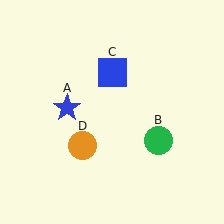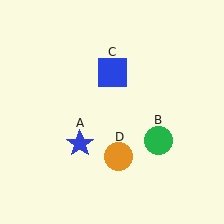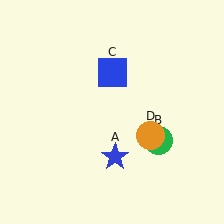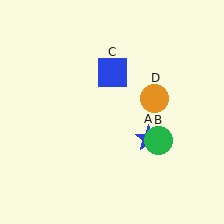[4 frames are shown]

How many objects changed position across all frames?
2 objects changed position: blue star (object A), orange circle (object D).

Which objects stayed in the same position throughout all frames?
Green circle (object B) and blue square (object C) remained stationary.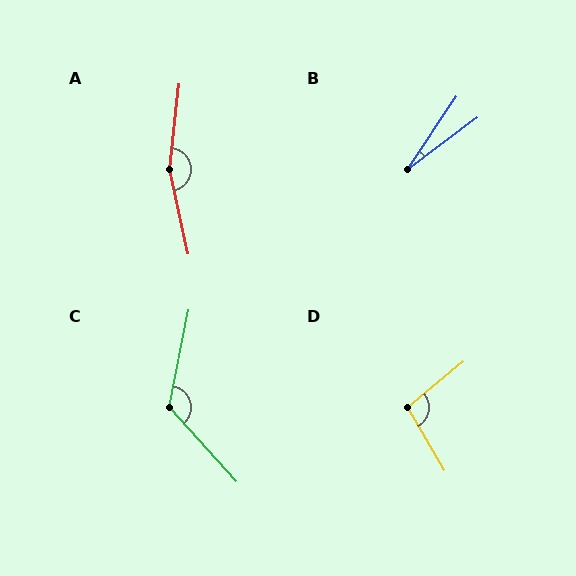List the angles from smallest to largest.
B (19°), D (99°), C (127°), A (161°).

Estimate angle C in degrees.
Approximately 127 degrees.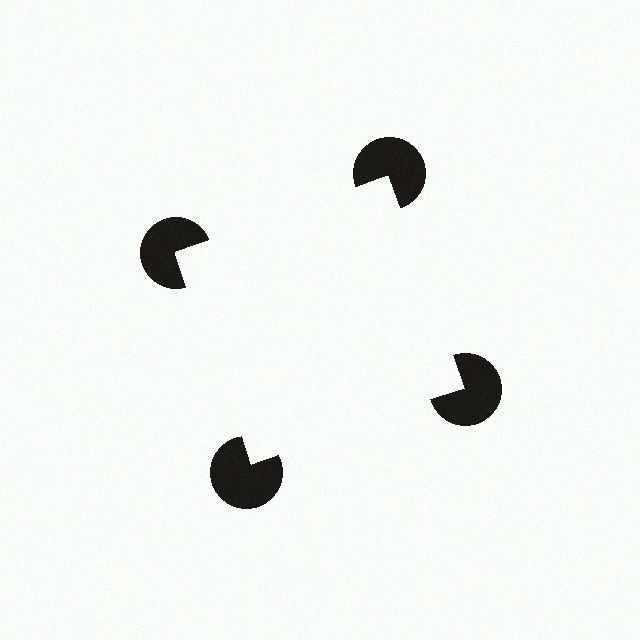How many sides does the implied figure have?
4 sides.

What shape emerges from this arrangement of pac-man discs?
An illusory square — its edges are inferred from the aligned wedge cuts in the pac-man discs, not physically drawn.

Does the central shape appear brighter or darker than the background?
It typically appears slightly brighter than the background, even though no actual brightness change is drawn.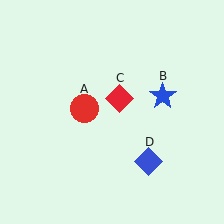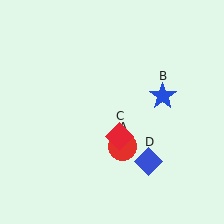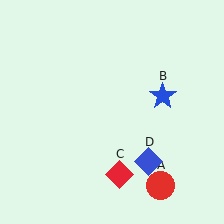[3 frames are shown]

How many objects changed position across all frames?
2 objects changed position: red circle (object A), red diamond (object C).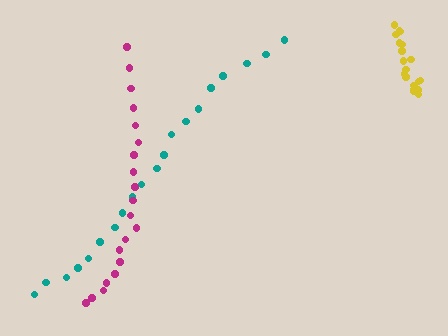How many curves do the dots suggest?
There are 3 distinct paths.